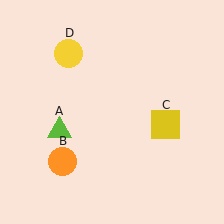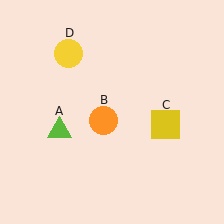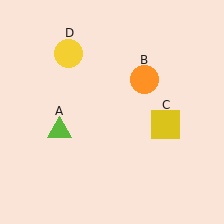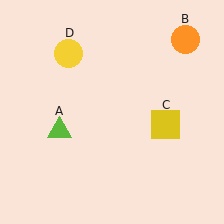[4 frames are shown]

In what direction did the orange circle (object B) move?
The orange circle (object B) moved up and to the right.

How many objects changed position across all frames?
1 object changed position: orange circle (object B).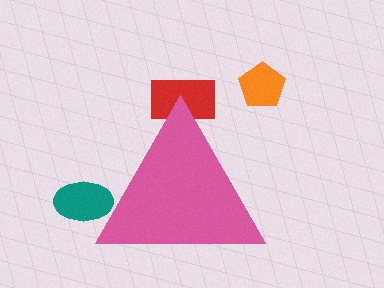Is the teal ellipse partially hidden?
Yes, the teal ellipse is partially hidden behind the pink triangle.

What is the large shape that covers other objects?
A pink triangle.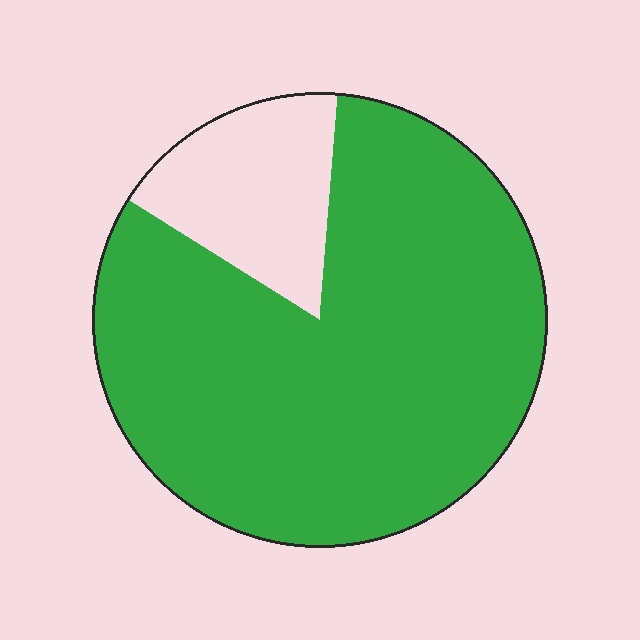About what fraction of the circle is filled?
About five sixths (5/6).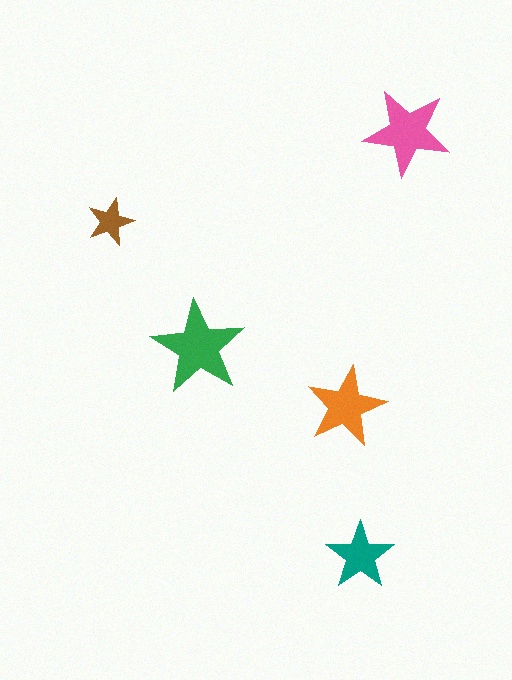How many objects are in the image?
There are 5 objects in the image.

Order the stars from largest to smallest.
the green one, the pink one, the orange one, the teal one, the brown one.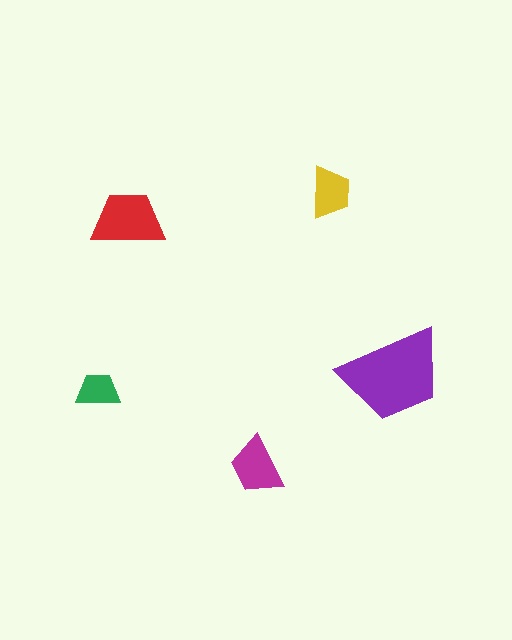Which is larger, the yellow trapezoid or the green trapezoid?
The yellow one.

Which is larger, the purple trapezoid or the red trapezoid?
The purple one.